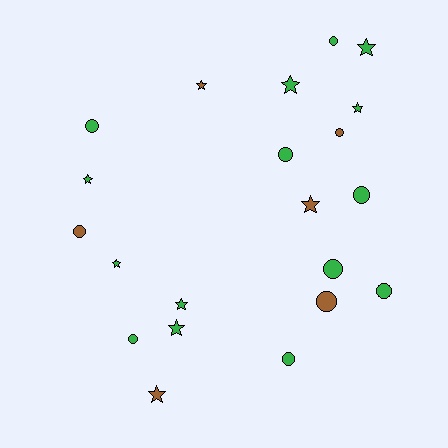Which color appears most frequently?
Green, with 15 objects.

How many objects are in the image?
There are 21 objects.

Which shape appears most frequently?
Circle, with 11 objects.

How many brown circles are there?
There are 3 brown circles.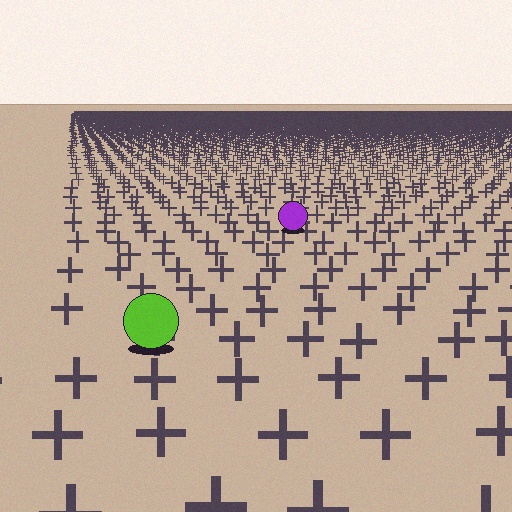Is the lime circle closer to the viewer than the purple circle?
Yes. The lime circle is closer — you can tell from the texture gradient: the ground texture is coarser near it.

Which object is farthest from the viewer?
The purple circle is farthest from the viewer. It appears smaller and the ground texture around it is denser.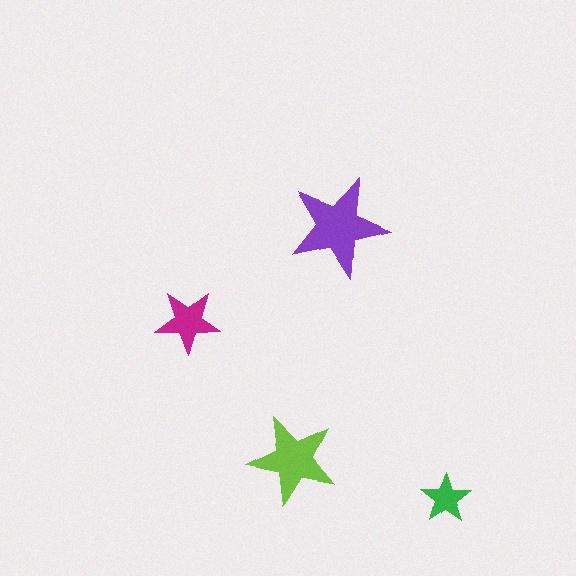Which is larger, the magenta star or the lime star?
The lime one.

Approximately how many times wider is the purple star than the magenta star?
About 1.5 times wider.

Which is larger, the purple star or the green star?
The purple one.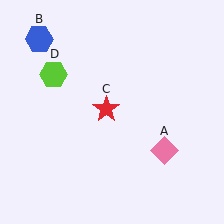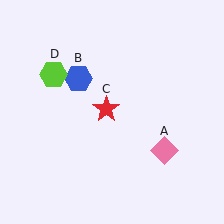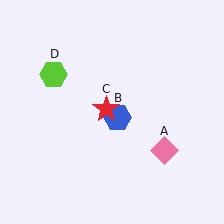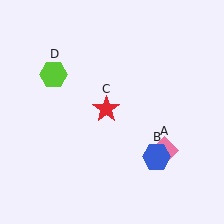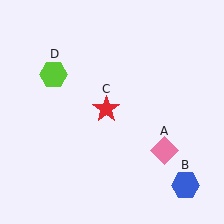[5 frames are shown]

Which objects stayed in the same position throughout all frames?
Pink diamond (object A) and red star (object C) and lime hexagon (object D) remained stationary.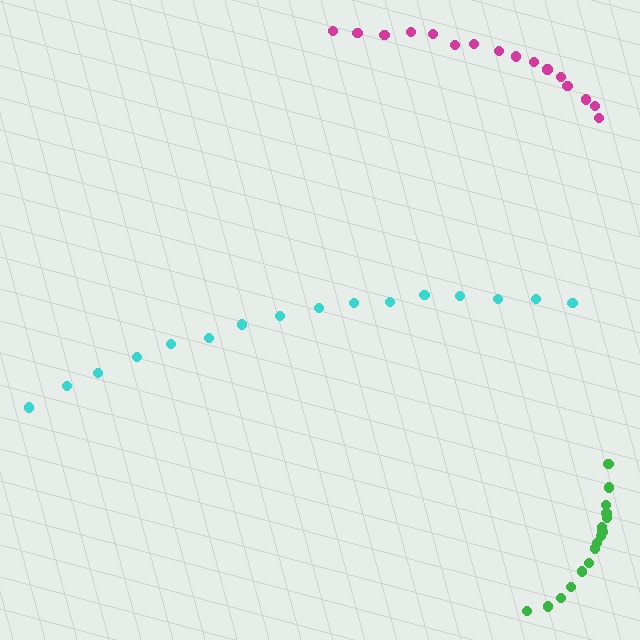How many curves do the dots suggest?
There are 3 distinct paths.